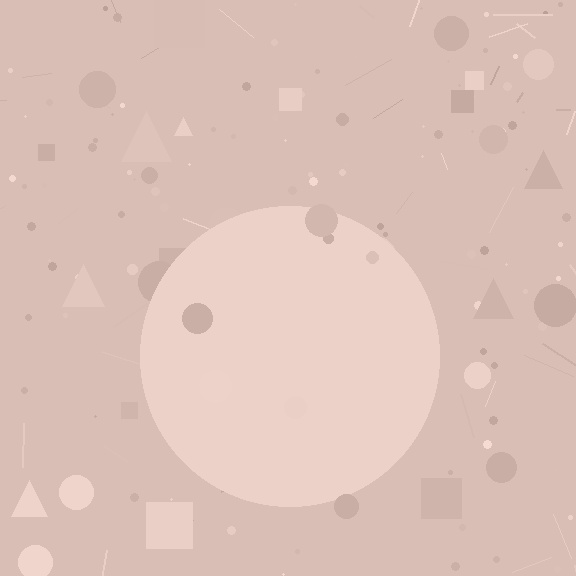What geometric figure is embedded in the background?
A circle is embedded in the background.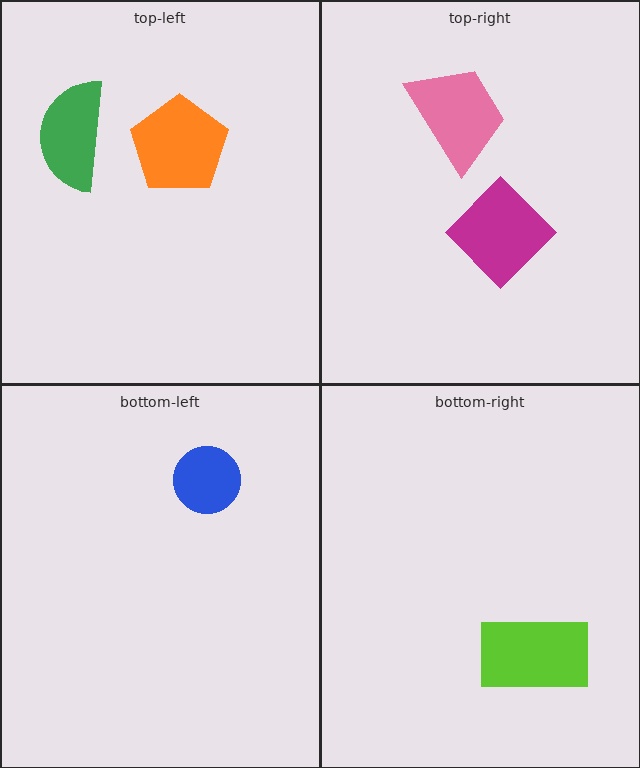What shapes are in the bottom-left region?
The blue circle.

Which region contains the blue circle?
The bottom-left region.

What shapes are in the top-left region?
The orange pentagon, the green semicircle.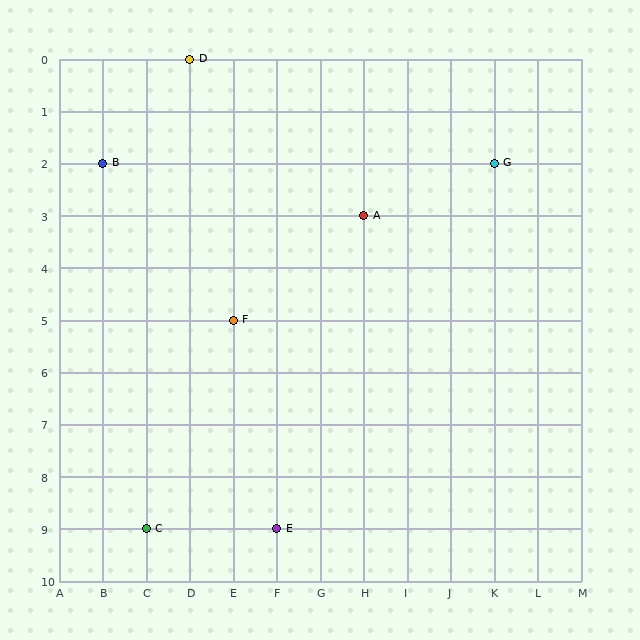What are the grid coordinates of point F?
Point F is at grid coordinates (E, 5).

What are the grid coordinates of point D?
Point D is at grid coordinates (D, 0).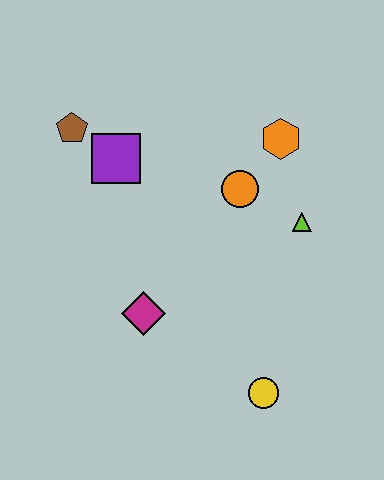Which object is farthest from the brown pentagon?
The yellow circle is farthest from the brown pentagon.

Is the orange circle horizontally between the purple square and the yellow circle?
Yes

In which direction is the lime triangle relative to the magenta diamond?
The lime triangle is to the right of the magenta diamond.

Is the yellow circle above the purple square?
No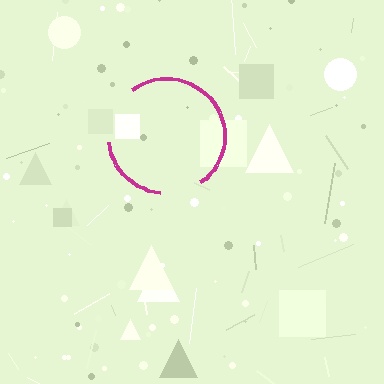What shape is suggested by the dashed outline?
The dashed outline suggests a circle.